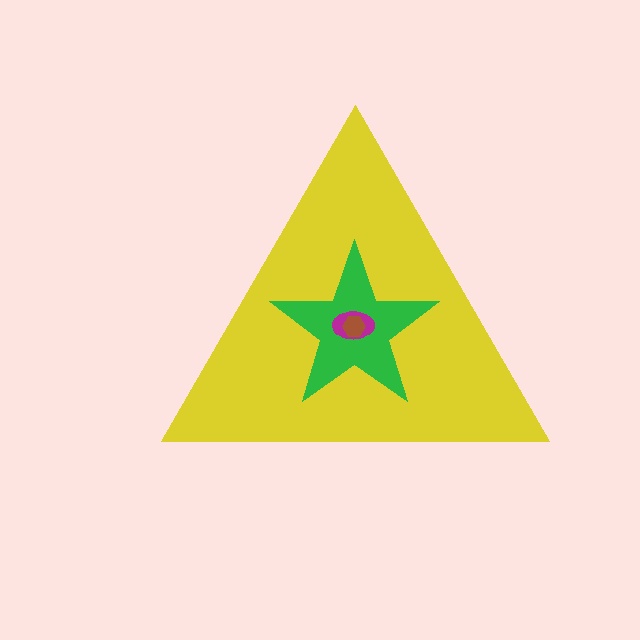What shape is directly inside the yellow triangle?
The green star.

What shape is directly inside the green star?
The magenta ellipse.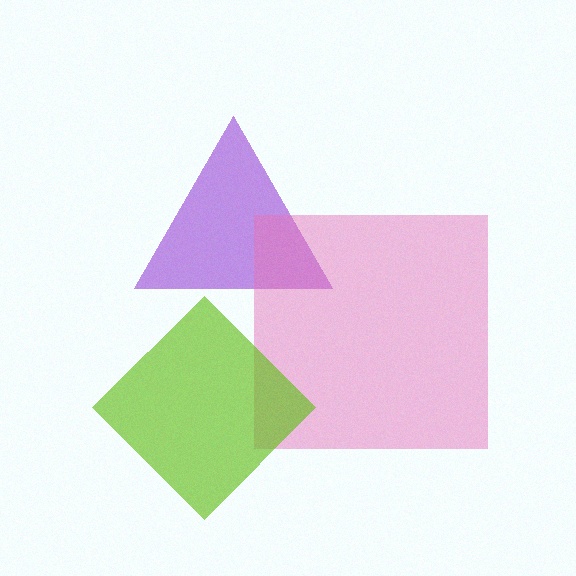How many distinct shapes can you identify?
There are 3 distinct shapes: a purple triangle, a pink square, a lime diamond.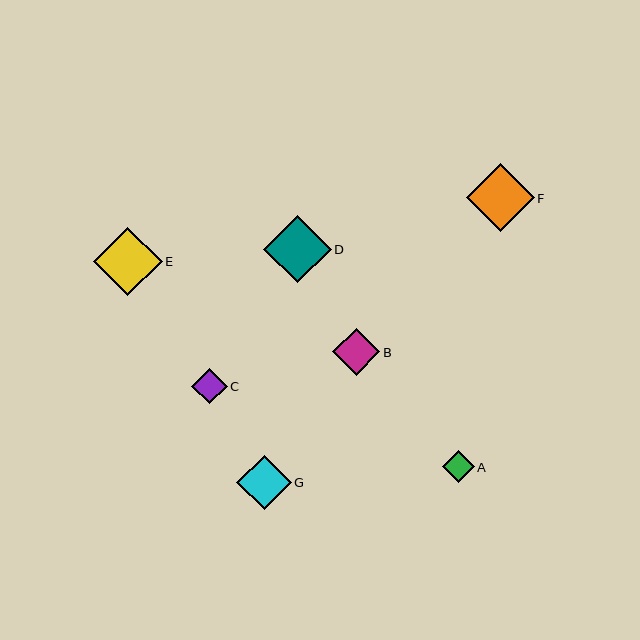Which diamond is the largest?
Diamond E is the largest with a size of approximately 69 pixels.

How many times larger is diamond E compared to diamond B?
Diamond E is approximately 1.4 times the size of diamond B.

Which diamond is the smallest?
Diamond A is the smallest with a size of approximately 32 pixels.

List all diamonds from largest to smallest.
From largest to smallest: E, F, D, G, B, C, A.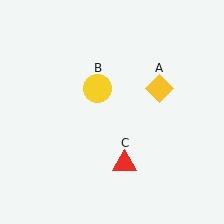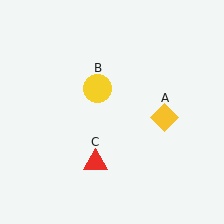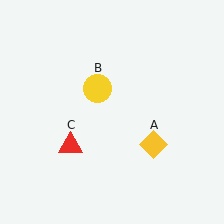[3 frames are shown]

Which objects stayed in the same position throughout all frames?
Yellow circle (object B) remained stationary.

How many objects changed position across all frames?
2 objects changed position: yellow diamond (object A), red triangle (object C).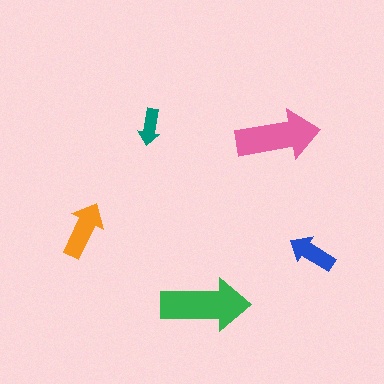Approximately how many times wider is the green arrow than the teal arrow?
About 2.5 times wider.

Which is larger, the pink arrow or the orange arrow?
The pink one.